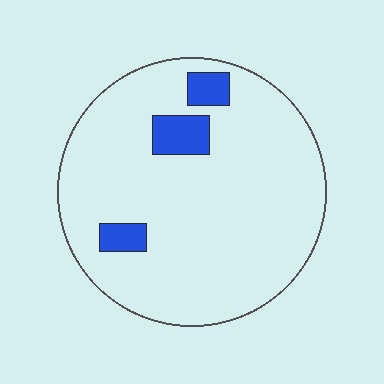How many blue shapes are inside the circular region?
3.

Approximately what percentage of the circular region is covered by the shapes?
Approximately 10%.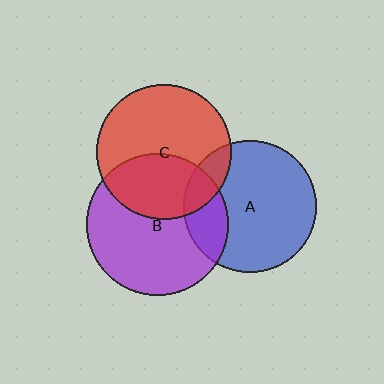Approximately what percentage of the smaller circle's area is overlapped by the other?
Approximately 20%.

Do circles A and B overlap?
Yes.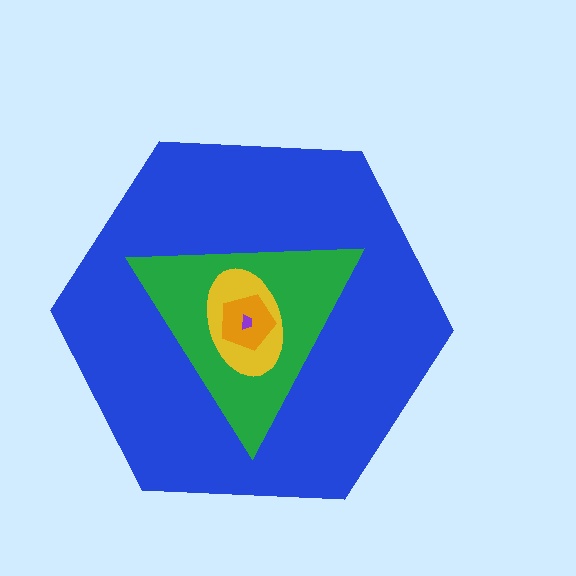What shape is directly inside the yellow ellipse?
The orange pentagon.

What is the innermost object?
The purple trapezoid.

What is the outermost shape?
The blue hexagon.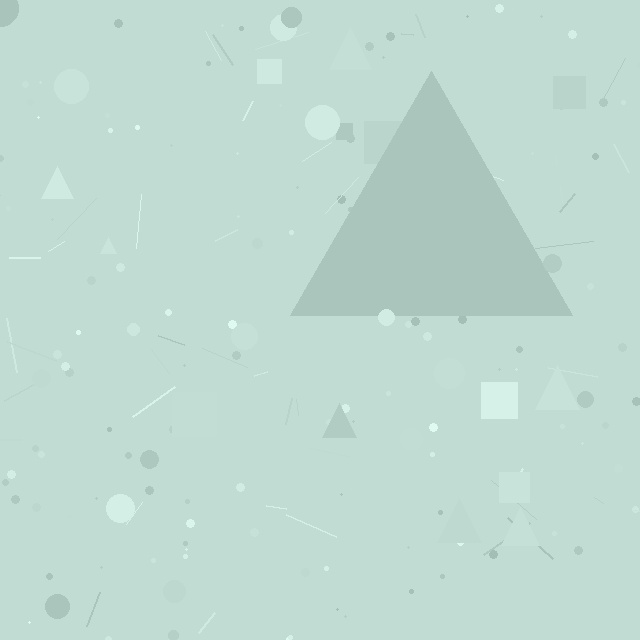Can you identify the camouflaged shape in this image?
The camouflaged shape is a triangle.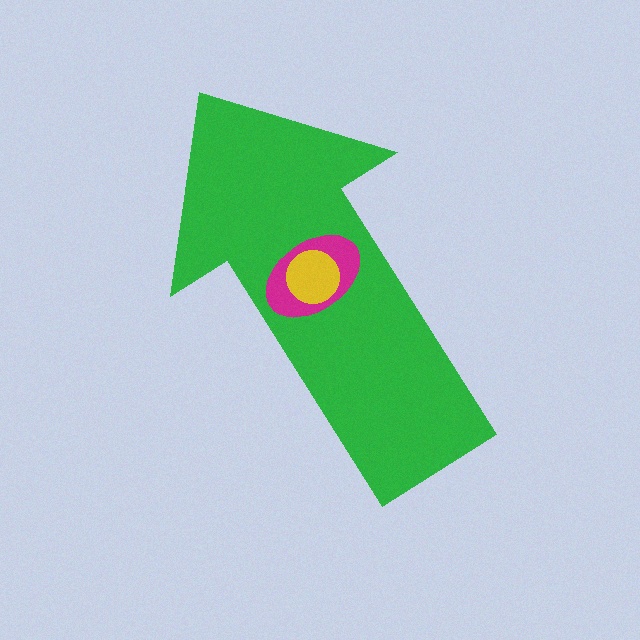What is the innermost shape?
The yellow circle.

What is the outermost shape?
The green arrow.